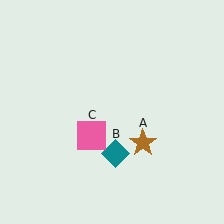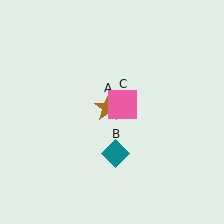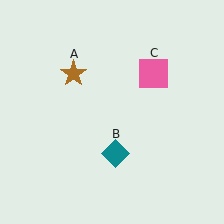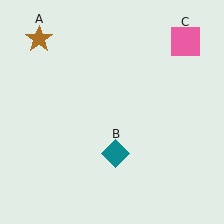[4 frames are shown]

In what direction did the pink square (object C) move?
The pink square (object C) moved up and to the right.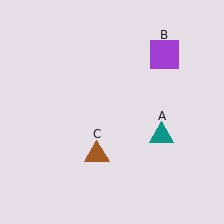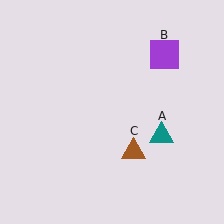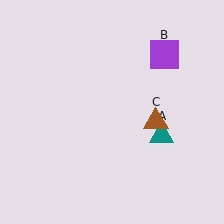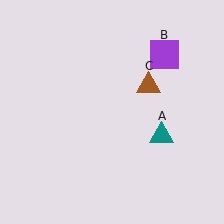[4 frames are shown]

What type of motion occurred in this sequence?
The brown triangle (object C) rotated counterclockwise around the center of the scene.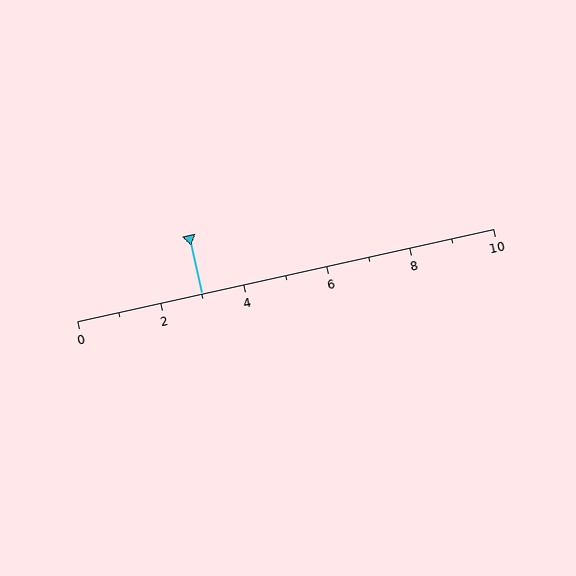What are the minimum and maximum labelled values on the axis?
The axis runs from 0 to 10.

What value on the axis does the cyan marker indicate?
The marker indicates approximately 3.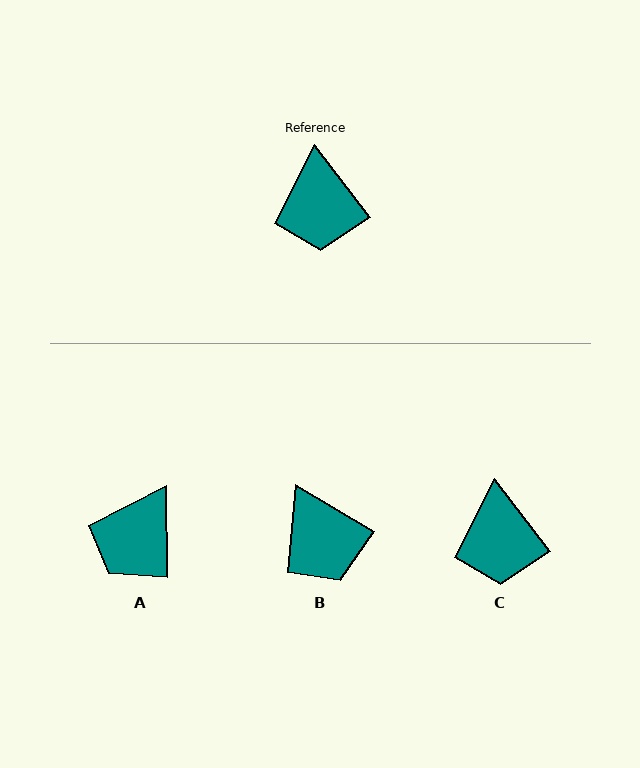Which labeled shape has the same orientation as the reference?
C.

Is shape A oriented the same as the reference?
No, it is off by about 37 degrees.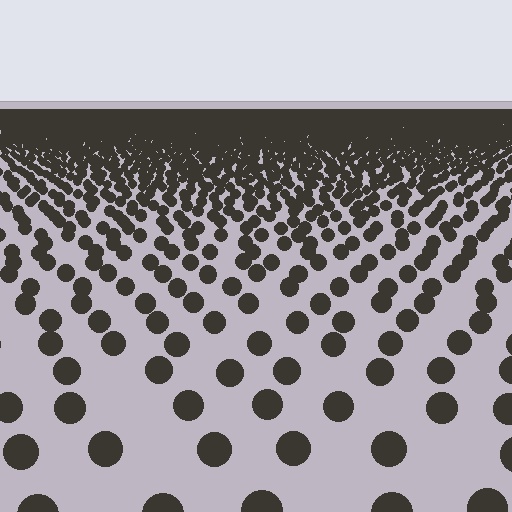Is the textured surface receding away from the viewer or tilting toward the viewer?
The surface is receding away from the viewer. Texture elements get smaller and denser toward the top.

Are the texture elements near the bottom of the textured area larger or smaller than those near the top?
Larger. Near the bottom, elements are closer to the viewer and appear at a bigger on-screen size.